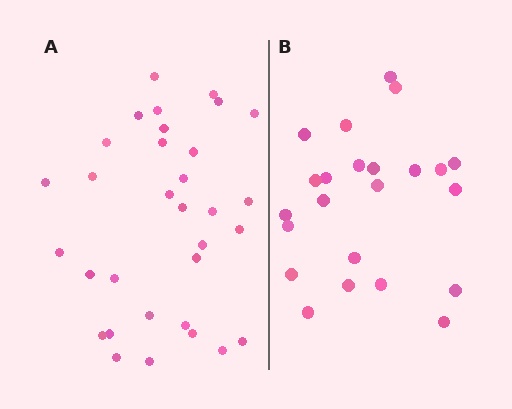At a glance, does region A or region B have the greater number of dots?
Region A (the left region) has more dots.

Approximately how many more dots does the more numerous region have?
Region A has roughly 8 or so more dots than region B.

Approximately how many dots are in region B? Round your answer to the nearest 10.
About 20 dots. (The exact count is 23, which rounds to 20.)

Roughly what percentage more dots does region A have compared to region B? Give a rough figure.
About 40% more.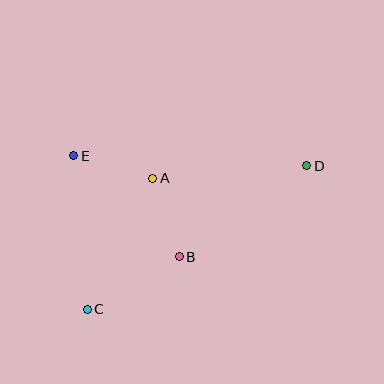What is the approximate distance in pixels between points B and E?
The distance between B and E is approximately 146 pixels.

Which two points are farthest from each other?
Points C and D are farthest from each other.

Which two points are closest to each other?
Points A and E are closest to each other.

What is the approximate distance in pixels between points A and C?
The distance between A and C is approximately 146 pixels.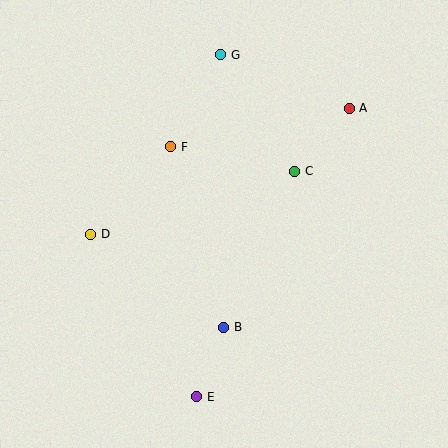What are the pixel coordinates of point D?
Point D is at (91, 234).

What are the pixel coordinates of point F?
Point F is at (171, 147).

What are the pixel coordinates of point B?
Point B is at (224, 327).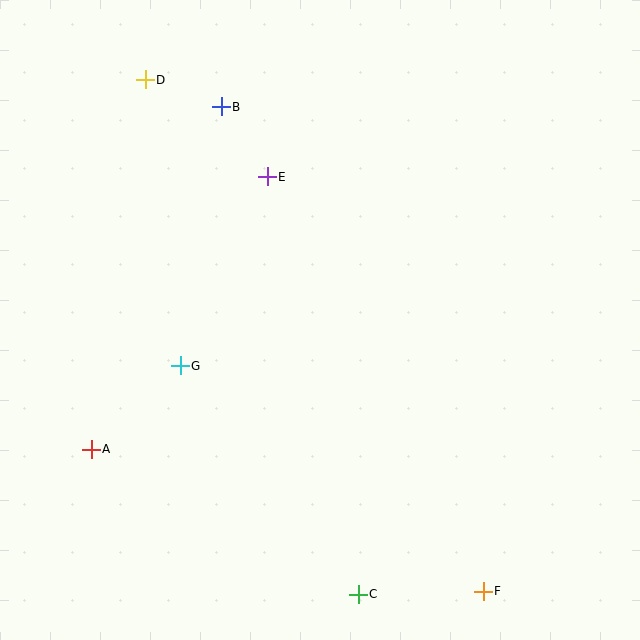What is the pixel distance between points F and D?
The distance between F and D is 613 pixels.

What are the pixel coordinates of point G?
Point G is at (180, 366).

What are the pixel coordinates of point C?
Point C is at (358, 594).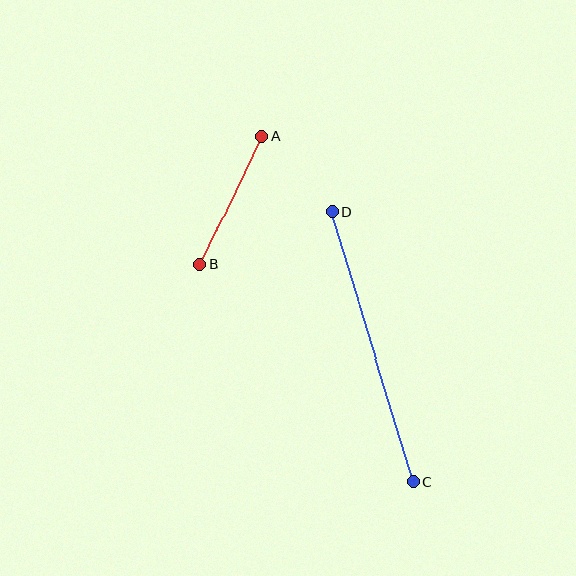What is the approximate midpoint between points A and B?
The midpoint is at approximately (231, 200) pixels.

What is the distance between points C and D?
The distance is approximately 281 pixels.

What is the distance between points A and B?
The distance is approximately 143 pixels.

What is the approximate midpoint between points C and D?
The midpoint is at approximately (372, 347) pixels.